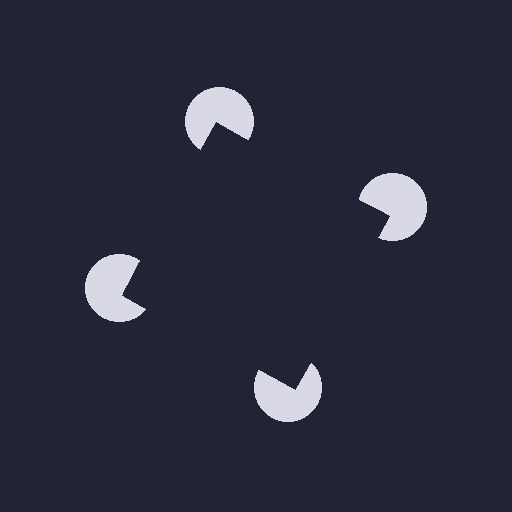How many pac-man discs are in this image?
There are 4 — one at each vertex of the illusory square.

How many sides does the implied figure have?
4 sides.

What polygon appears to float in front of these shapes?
An illusory square — its edges are inferred from the aligned wedge cuts in the pac-man discs, not physically drawn.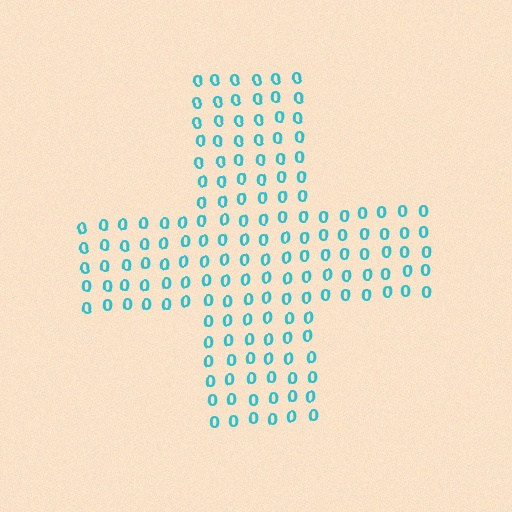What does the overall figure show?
The overall figure shows a cross.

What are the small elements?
The small elements are digit 0's.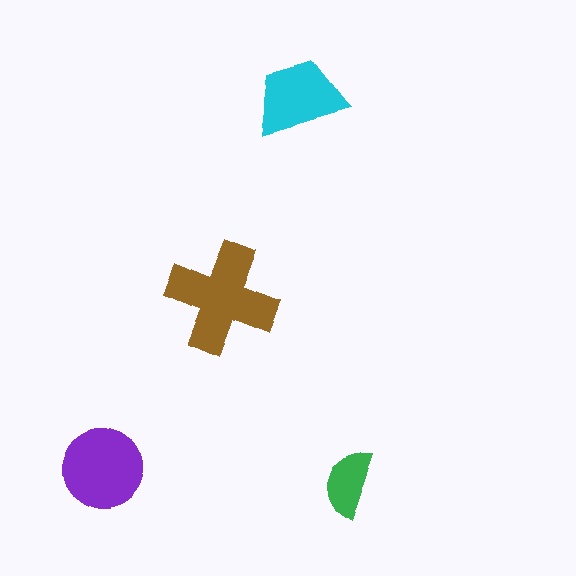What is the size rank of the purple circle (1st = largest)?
2nd.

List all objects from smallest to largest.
The green semicircle, the cyan trapezoid, the purple circle, the brown cross.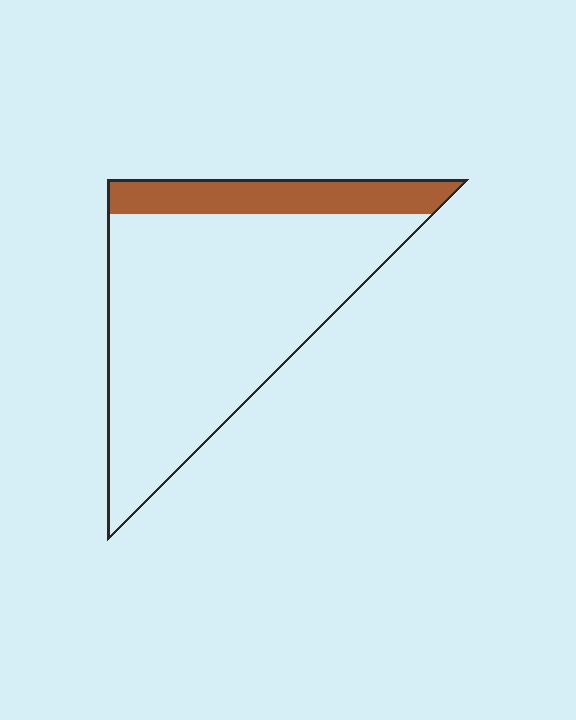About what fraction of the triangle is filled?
About one fifth (1/5).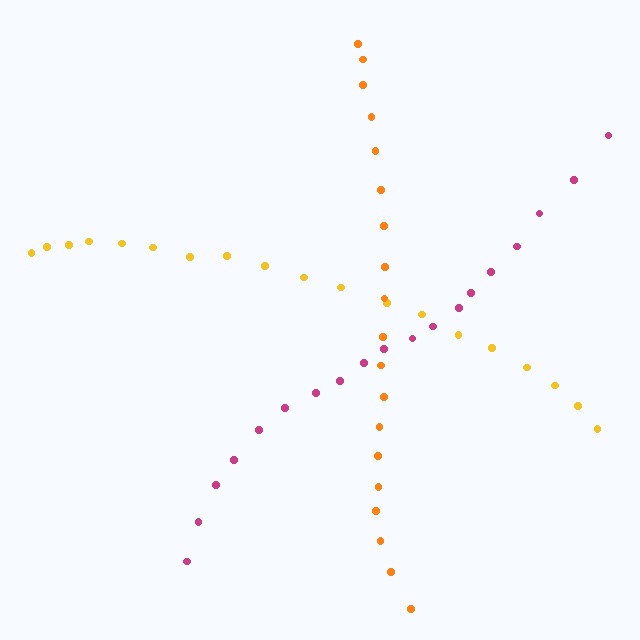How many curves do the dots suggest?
There are 3 distinct paths.